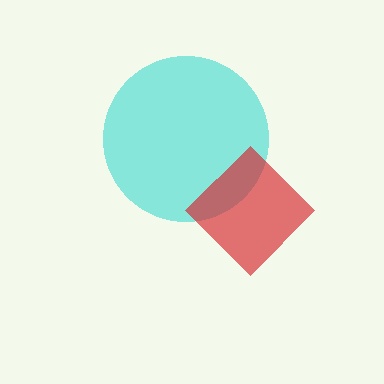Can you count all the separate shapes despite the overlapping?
Yes, there are 2 separate shapes.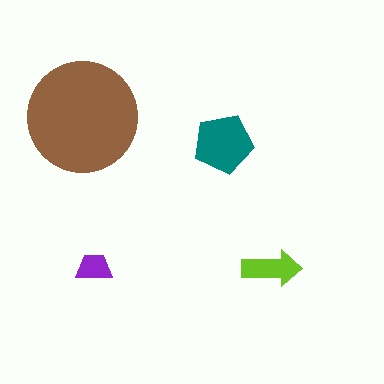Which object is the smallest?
The purple trapezoid.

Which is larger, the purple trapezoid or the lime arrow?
The lime arrow.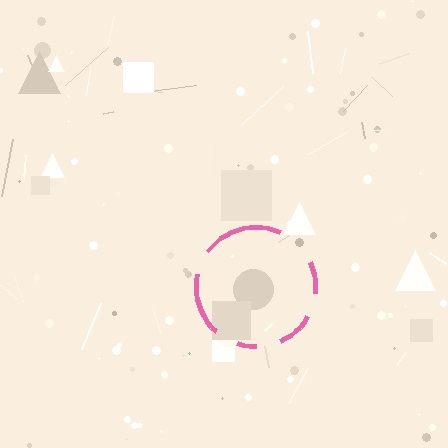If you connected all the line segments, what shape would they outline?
They would outline a circle.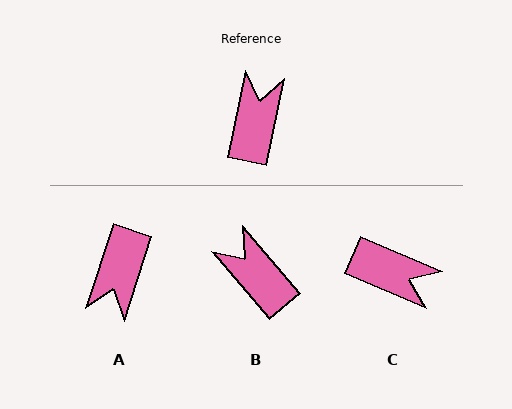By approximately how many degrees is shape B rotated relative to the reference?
Approximately 53 degrees counter-clockwise.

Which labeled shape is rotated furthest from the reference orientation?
A, about 174 degrees away.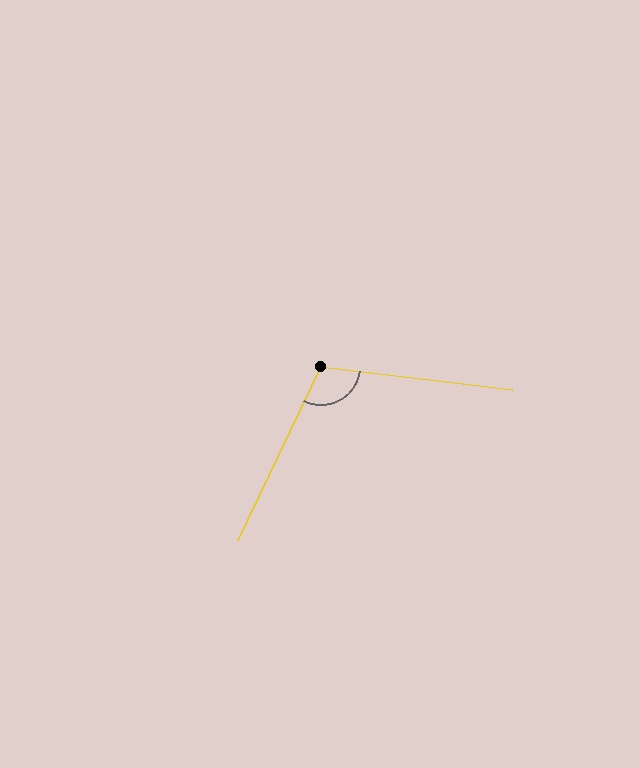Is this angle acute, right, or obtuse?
It is obtuse.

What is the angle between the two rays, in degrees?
Approximately 109 degrees.